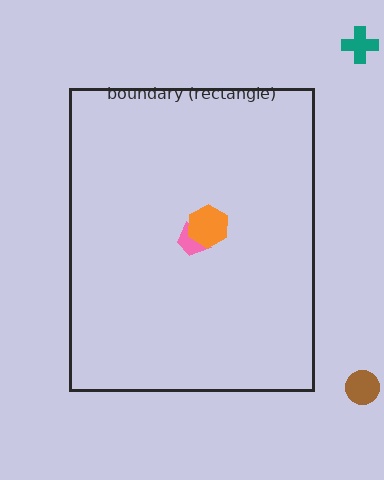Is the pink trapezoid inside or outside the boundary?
Inside.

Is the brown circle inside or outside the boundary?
Outside.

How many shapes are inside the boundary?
2 inside, 2 outside.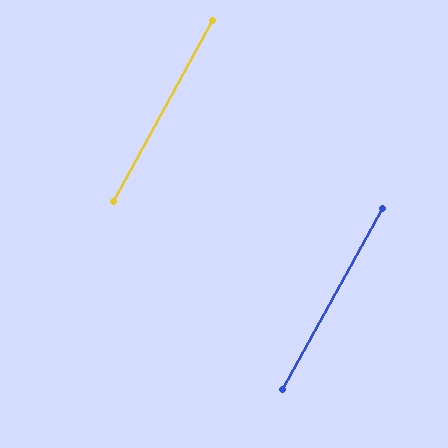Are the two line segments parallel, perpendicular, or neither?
Parallel — their directions differ by only 0.3°.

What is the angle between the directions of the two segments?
Approximately 0 degrees.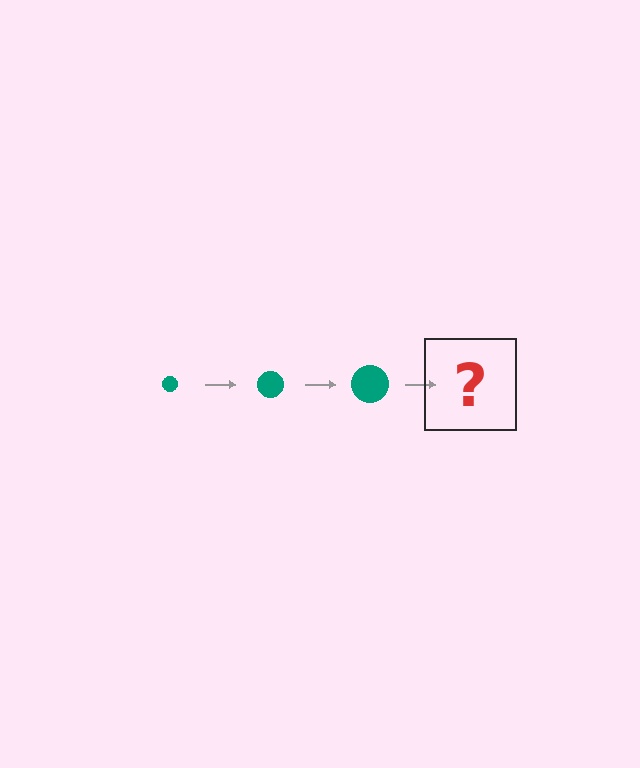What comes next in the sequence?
The next element should be a teal circle, larger than the previous one.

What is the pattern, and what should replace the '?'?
The pattern is that the circle gets progressively larger each step. The '?' should be a teal circle, larger than the previous one.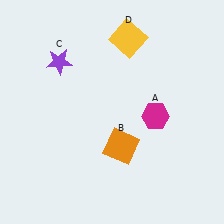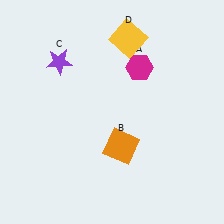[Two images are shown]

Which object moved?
The magenta hexagon (A) moved up.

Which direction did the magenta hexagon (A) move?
The magenta hexagon (A) moved up.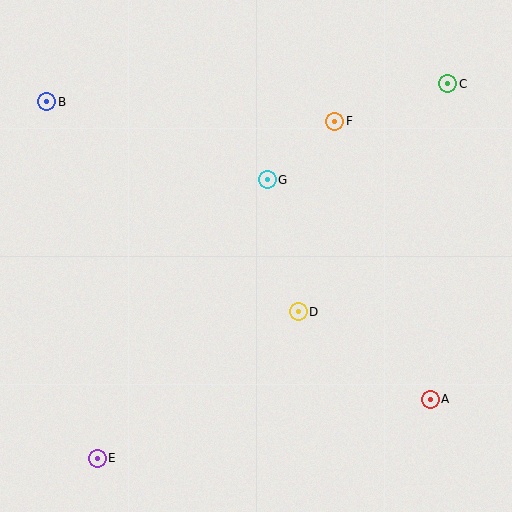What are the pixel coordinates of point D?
Point D is at (298, 312).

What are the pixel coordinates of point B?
Point B is at (47, 102).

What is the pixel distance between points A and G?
The distance between A and G is 273 pixels.